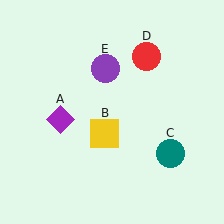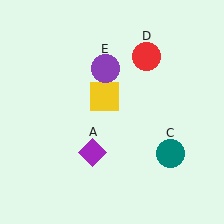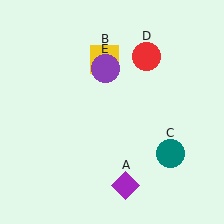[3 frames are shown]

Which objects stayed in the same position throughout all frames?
Teal circle (object C) and red circle (object D) and purple circle (object E) remained stationary.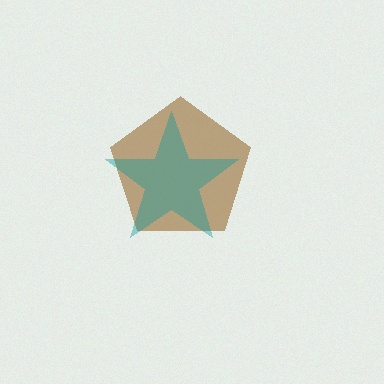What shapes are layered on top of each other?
The layered shapes are: a brown pentagon, a teal star.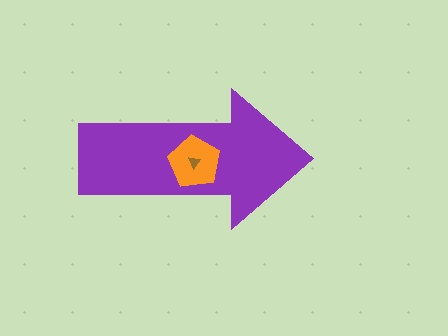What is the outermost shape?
The purple arrow.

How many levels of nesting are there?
3.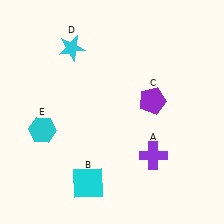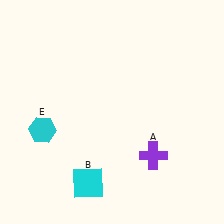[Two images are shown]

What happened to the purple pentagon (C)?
The purple pentagon (C) was removed in Image 2. It was in the top-right area of Image 1.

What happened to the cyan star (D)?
The cyan star (D) was removed in Image 2. It was in the top-left area of Image 1.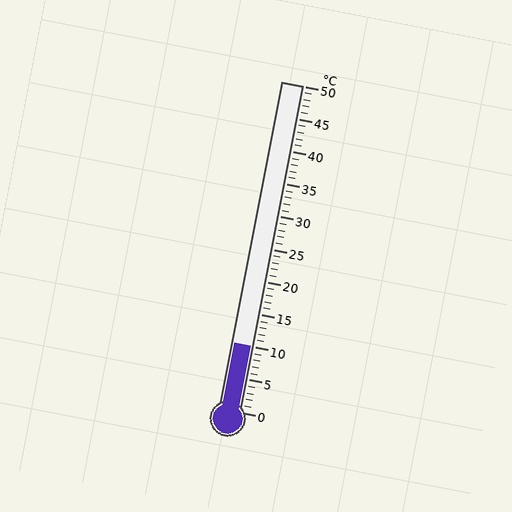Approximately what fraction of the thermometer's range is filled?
The thermometer is filled to approximately 20% of its range.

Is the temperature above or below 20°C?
The temperature is below 20°C.